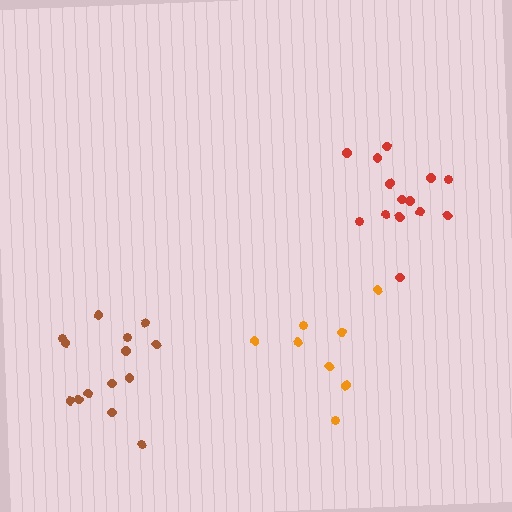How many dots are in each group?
Group 1: 14 dots, Group 2: 8 dots, Group 3: 14 dots (36 total).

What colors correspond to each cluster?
The clusters are colored: red, orange, brown.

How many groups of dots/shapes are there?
There are 3 groups.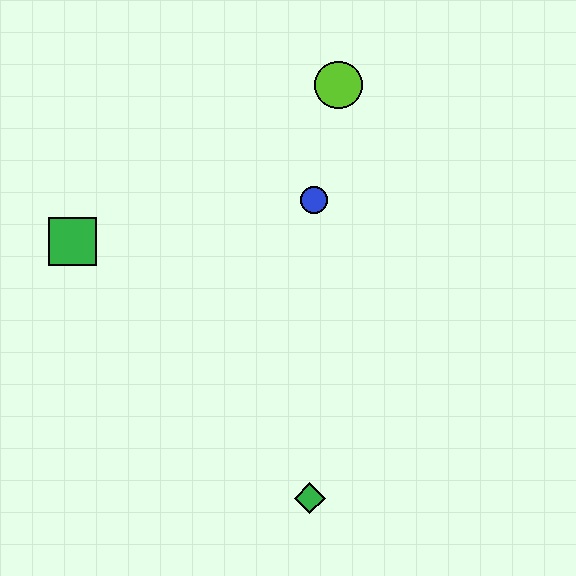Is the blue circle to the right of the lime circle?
No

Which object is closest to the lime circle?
The blue circle is closest to the lime circle.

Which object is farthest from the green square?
The green diamond is farthest from the green square.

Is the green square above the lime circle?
No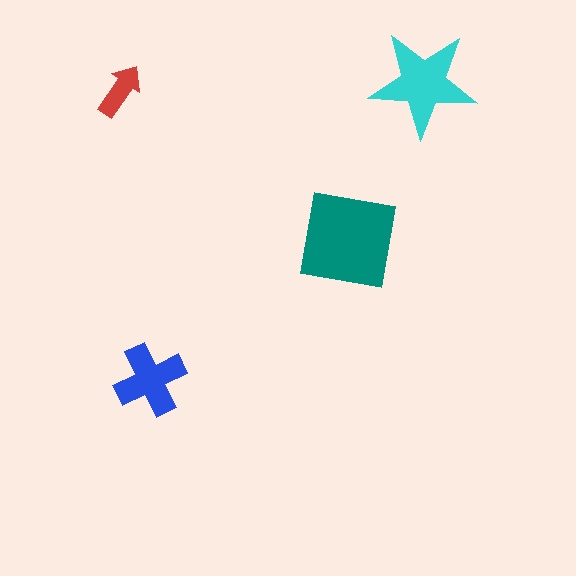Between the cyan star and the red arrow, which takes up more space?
The cyan star.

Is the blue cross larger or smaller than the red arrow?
Larger.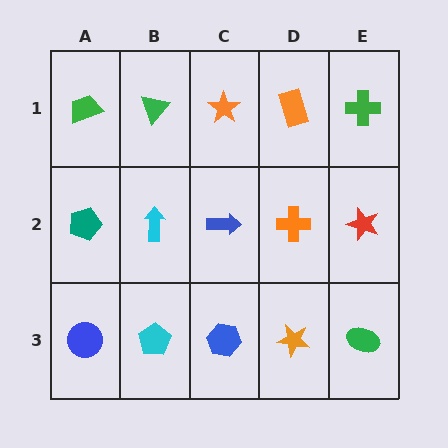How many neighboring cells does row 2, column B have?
4.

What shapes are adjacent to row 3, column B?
A cyan arrow (row 2, column B), a blue circle (row 3, column A), a blue hexagon (row 3, column C).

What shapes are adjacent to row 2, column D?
An orange rectangle (row 1, column D), an orange star (row 3, column D), a blue arrow (row 2, column C), a red star (row 2, column E).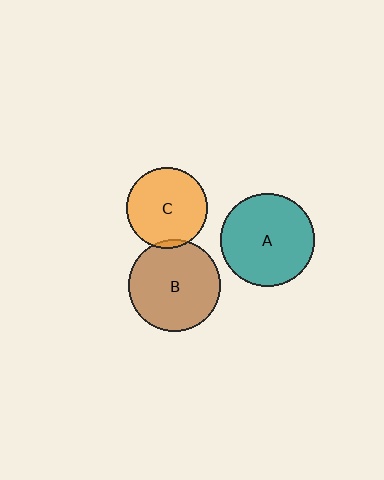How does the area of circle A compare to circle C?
Approximately 1.4 times.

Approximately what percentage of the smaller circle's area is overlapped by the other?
Approximately 5%.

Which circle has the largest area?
Circle A (teal).